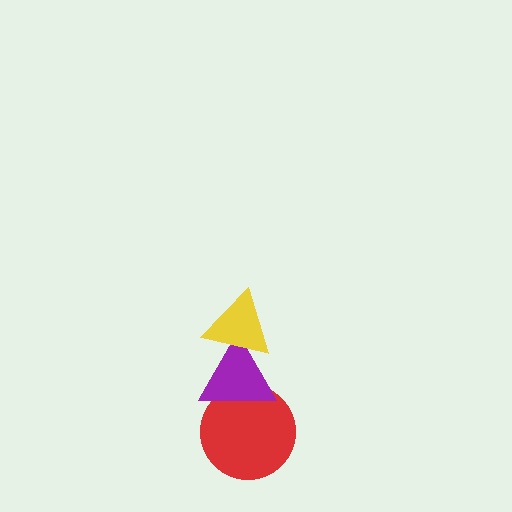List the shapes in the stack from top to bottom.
From top to bottom: the yellow triangle, the purple triangle, the red circle.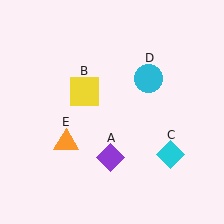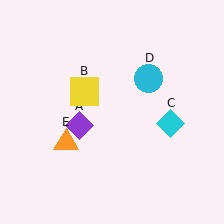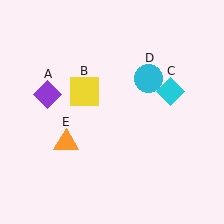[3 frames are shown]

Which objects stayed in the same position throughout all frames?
Yellow square (object B) and cyan circle (object D) and orange triangle (object E) remained stationary.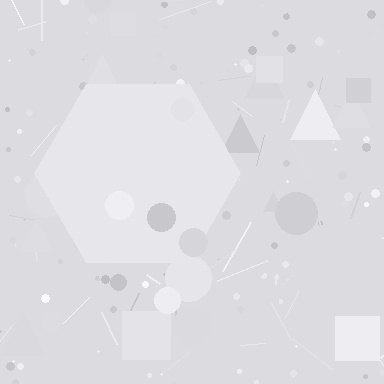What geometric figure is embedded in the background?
A hexagon is embedded in the background.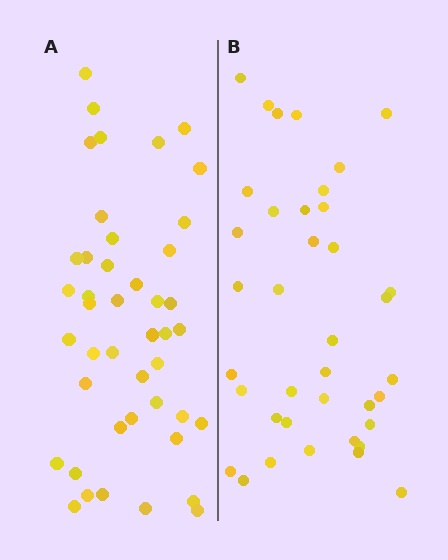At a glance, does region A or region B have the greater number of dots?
Region A (the left region) has more dots.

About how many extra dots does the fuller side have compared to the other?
Region A has about 6 more dots than region B.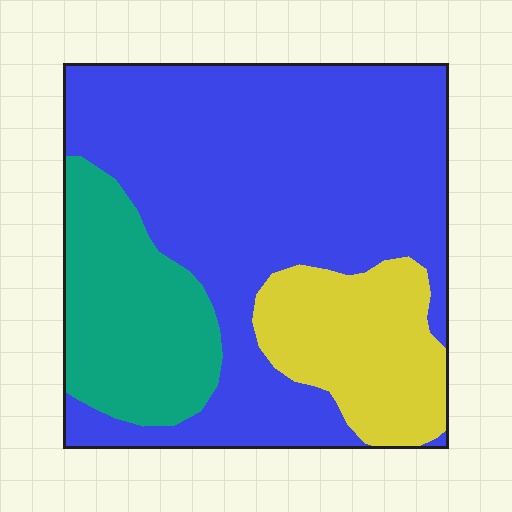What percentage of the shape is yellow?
Yellow covers about 20% of the shape.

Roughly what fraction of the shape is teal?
Teal takes up about one fifth (1/5) of the shape.